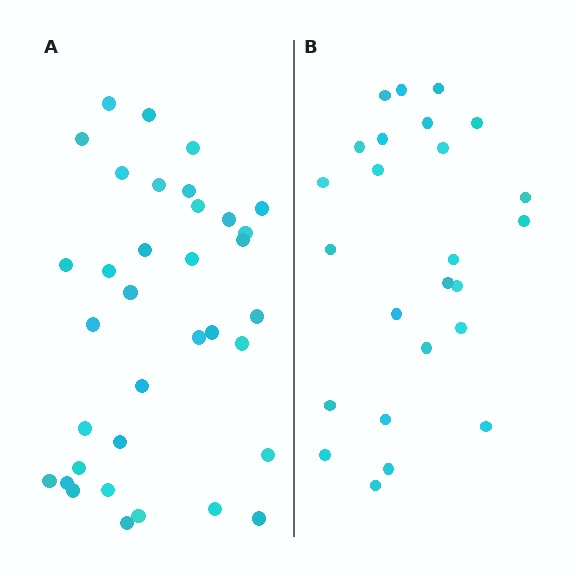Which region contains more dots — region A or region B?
Region A (the left region) has more dots.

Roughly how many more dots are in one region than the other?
Region A has roughly 10 or so more dots than region B.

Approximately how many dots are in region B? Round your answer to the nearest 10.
About 20 dots. (The exact count is 25, which rounds to 20.)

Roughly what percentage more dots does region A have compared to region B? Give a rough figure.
About 40% more.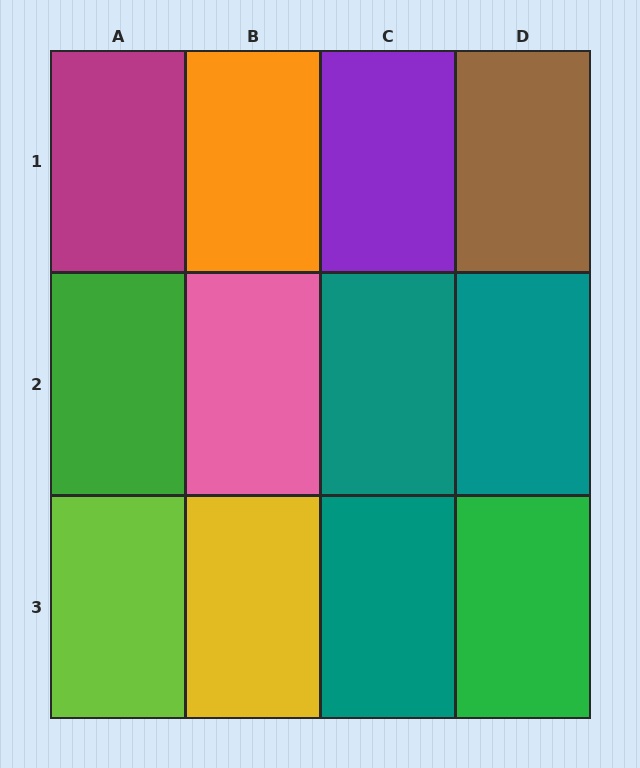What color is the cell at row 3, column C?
Teal.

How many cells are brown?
1 cell is brown.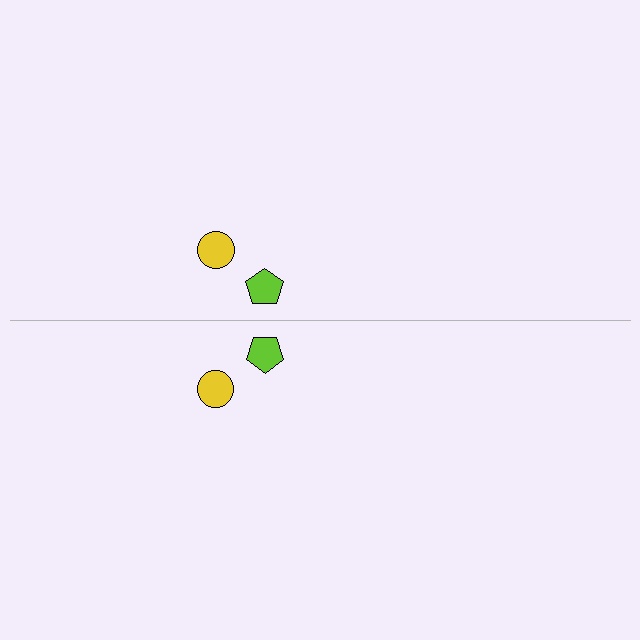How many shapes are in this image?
There are 4 shapes in this image.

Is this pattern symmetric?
Yes, this pattern has bilateral (reflection) symmetry.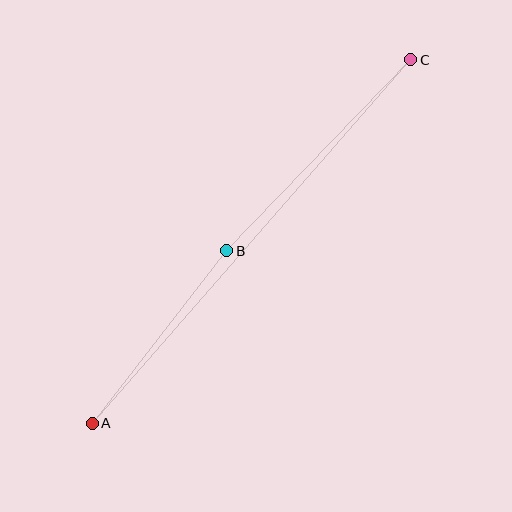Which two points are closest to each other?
Points A and B are closest to each other.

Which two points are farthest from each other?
Points A and C are farthest from each other.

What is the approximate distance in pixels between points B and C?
The distance between B and C is approximately 265 pixels.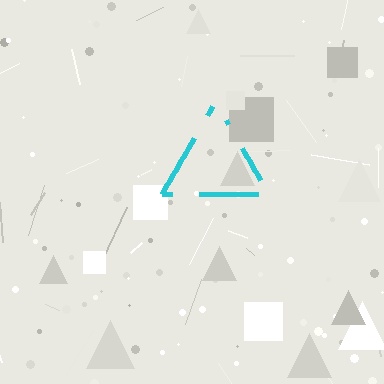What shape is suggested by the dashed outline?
The dashed outline suggests a triangle.